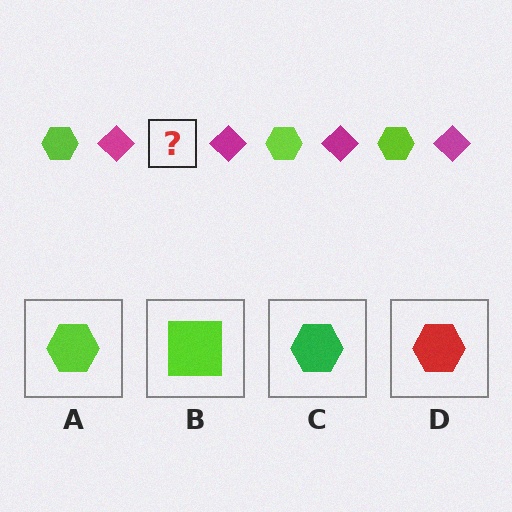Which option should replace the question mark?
Option A.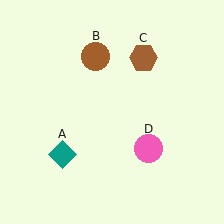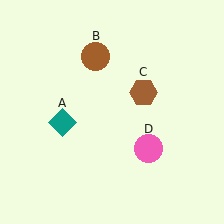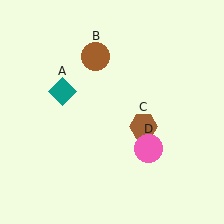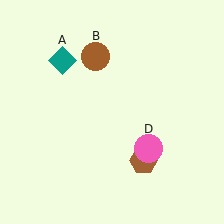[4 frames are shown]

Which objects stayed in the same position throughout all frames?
Brown circle (object B) and pink circle (object D) remained stationary.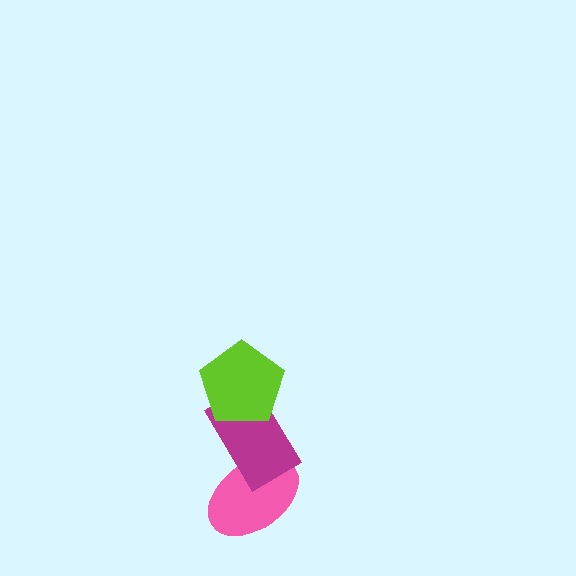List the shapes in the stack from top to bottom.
From top to bottom: the lime pentagon, the magenta rectangle, the pink ellipse.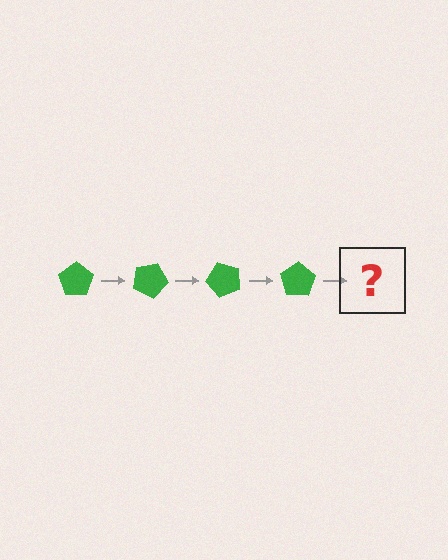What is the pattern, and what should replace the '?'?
The pattern is that the pentagon rotates 25 degrees each step. The '?' should be a green pentagon rotated 100 degrees.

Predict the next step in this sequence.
The next step is a green pentagon rotated 100 degrees.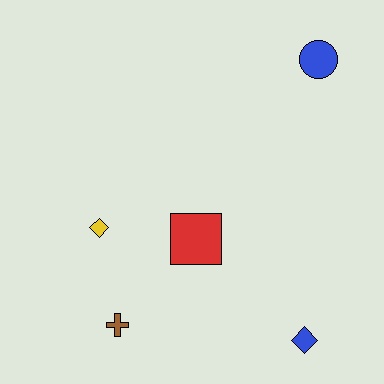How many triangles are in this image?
There are no triangles.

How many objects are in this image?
There are 5 objects.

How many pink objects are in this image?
There are no pink objects.